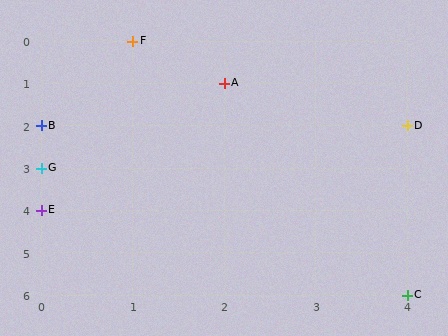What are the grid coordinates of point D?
Point D is at grid coordinates (4, 2).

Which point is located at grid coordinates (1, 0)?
Point F is at (1, 0).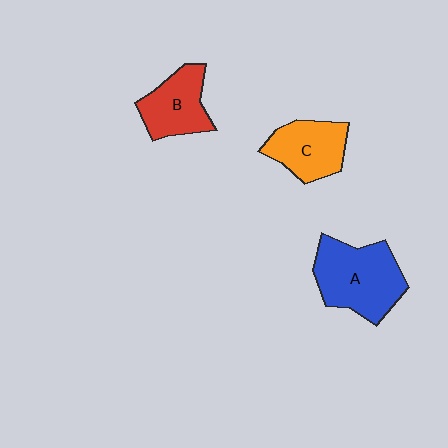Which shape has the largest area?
Shape A (blue).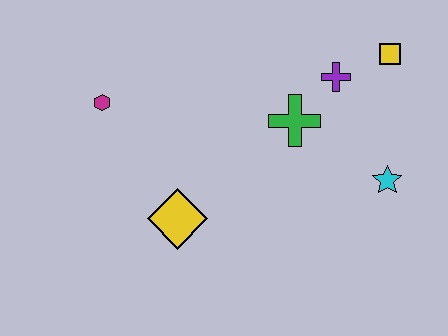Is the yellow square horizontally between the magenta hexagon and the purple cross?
No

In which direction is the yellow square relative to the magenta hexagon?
The yellow square is to the right of the magenta hexagon.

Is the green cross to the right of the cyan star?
No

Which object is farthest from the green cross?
The magenta hexagon is farthest from the green cross.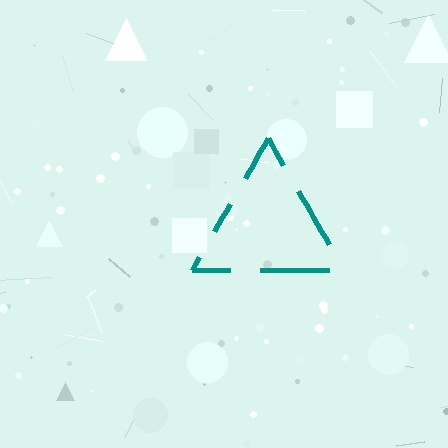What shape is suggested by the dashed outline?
The dashed outline suggests a triangle.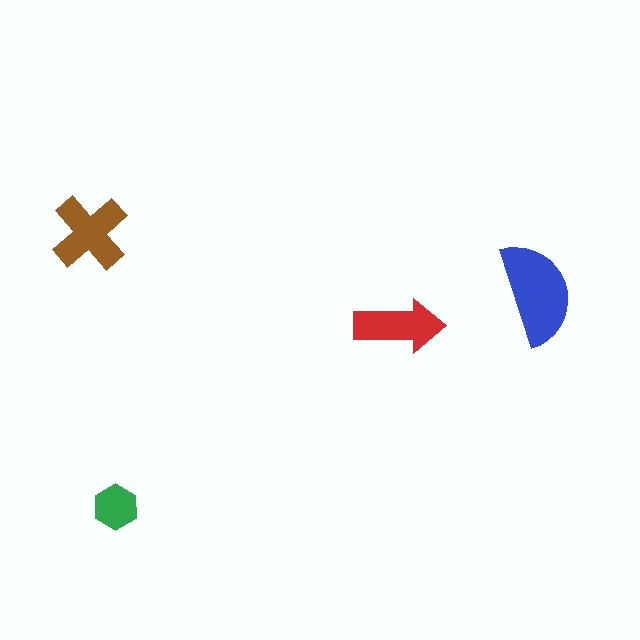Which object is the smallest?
The green hexagon.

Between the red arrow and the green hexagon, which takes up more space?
The red arrow.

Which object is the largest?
The blue semicircle.